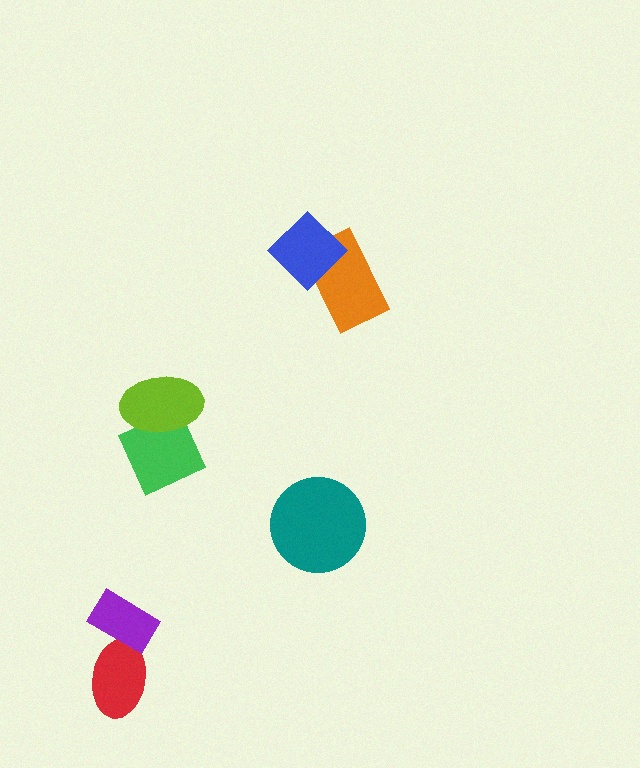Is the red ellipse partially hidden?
Yes, it is partially covered by another shape.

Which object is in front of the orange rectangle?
The blue diamond is in front of the orange rectangle.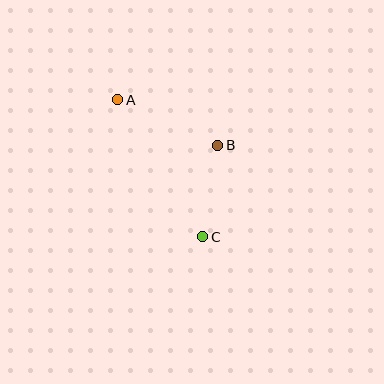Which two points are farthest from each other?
Points A and C are farthest from each other.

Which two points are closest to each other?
Points B and C are closest to each other.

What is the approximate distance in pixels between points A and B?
The distance between A and B is approximately 110 pixels.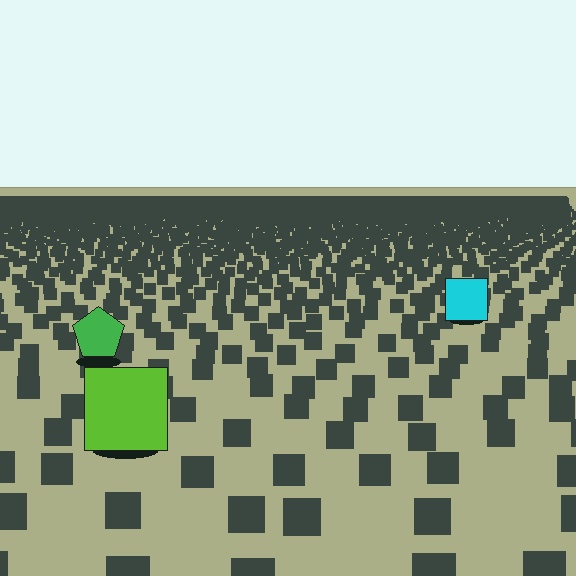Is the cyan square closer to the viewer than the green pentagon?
No. The green pentagon is closer — you can tell from the texture gradient: the ground texture is coarser near it.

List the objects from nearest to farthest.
From nearest to farthest: the lime square, the green pentagon, the cyan square.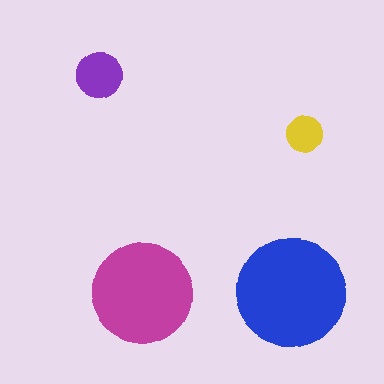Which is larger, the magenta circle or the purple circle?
The magenta one.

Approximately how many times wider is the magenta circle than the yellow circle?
About 2.5 times wider.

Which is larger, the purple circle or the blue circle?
The blue one.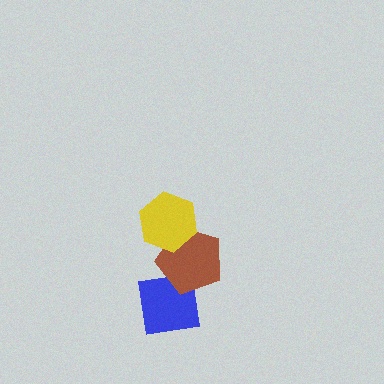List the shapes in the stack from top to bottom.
From top to bottom: the yellow hexagon, the brown pentagon, the blue square.